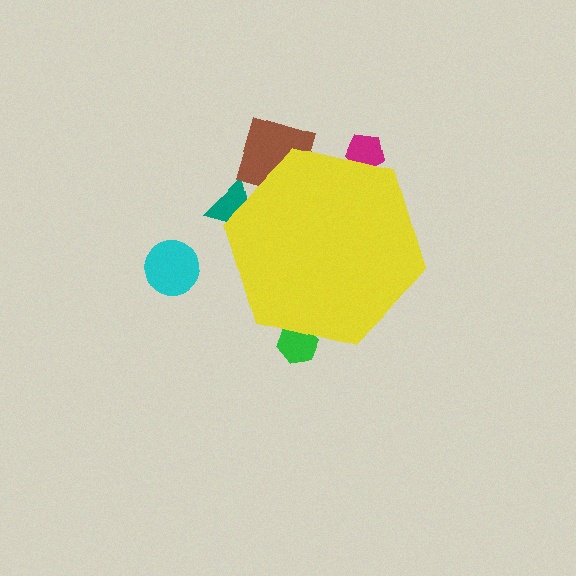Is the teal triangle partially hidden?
Yes, the teal triangle is partially hidden behind the yellow hexagon.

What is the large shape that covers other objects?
A yellow hexagon.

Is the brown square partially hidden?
Yes, the brown square is partially hidden behind the yellow hexagon.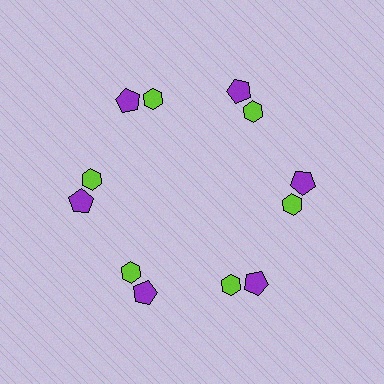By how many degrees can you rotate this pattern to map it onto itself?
The pattern maps onto itself every 60 degrees of rotation.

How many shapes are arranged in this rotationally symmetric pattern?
There are 12 shapes, arranged in 6 groups of 2.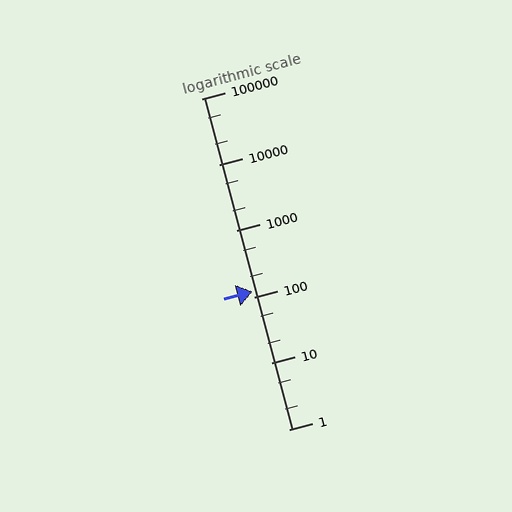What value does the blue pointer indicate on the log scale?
The pointer indicates approximately 120.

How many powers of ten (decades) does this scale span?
The scale spans 5 decades, from 1 to 100000.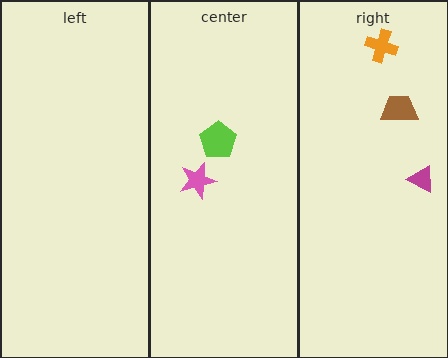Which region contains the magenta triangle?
The right region.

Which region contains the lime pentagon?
The center region.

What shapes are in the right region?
The orange cross, the brown trapezoid, the magenta triangle.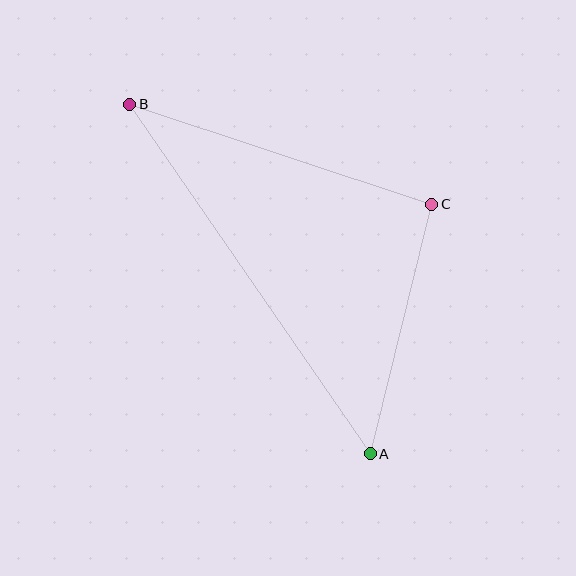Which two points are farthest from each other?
Points A and B are farthest from each other.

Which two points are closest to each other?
Points A and C are closest to each other.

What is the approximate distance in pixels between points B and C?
The distance between B and C is approximately 318 pixels.